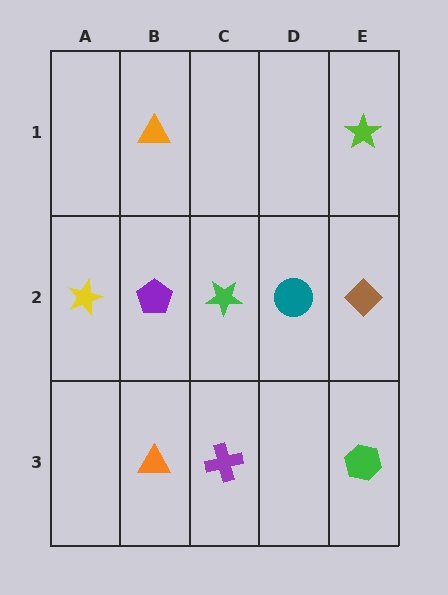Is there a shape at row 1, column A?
No, that cell is empty.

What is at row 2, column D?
A teal circle.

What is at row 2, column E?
A brown diamond.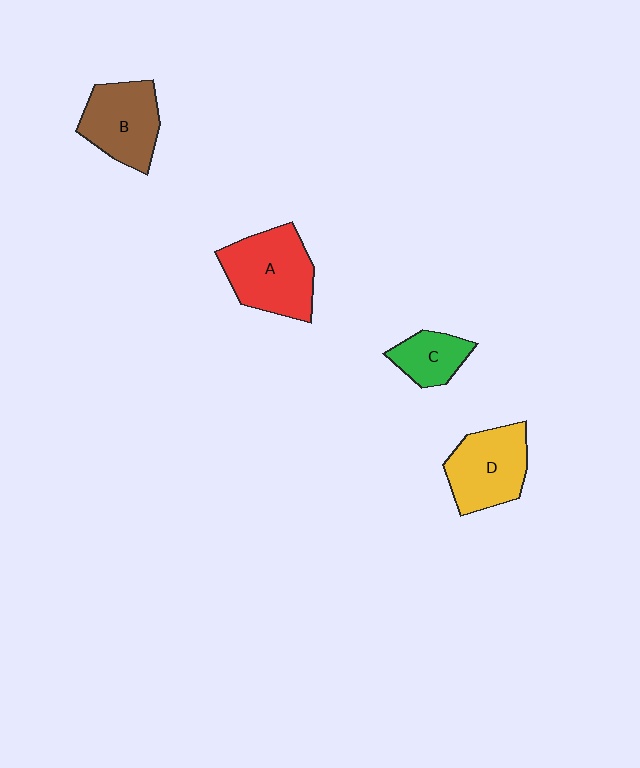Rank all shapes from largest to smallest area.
From largest to smallest: A (red), D (yellow), B (brown), C (green).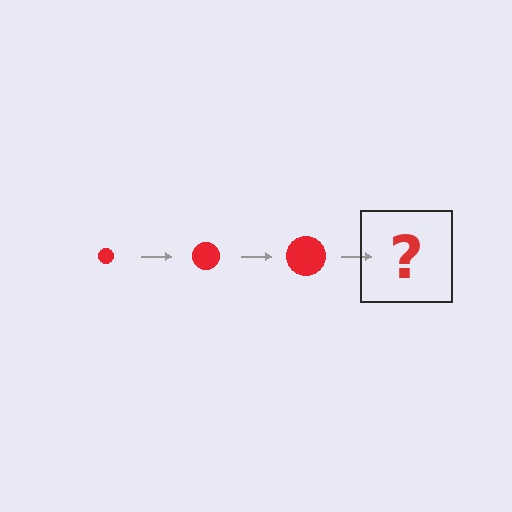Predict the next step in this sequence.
The next step is a red circle, larger than the previous one.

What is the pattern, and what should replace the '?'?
The pattern is that the circle gets progressively larger each step. The '?' should be a red circle, larger than the previous one.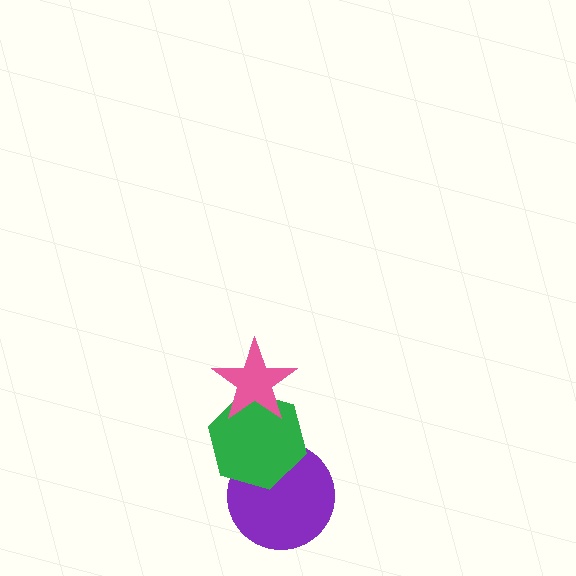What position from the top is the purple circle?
The purple circle is 3rd from the top.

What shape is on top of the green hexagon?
The pink star is on top of the green hexagon.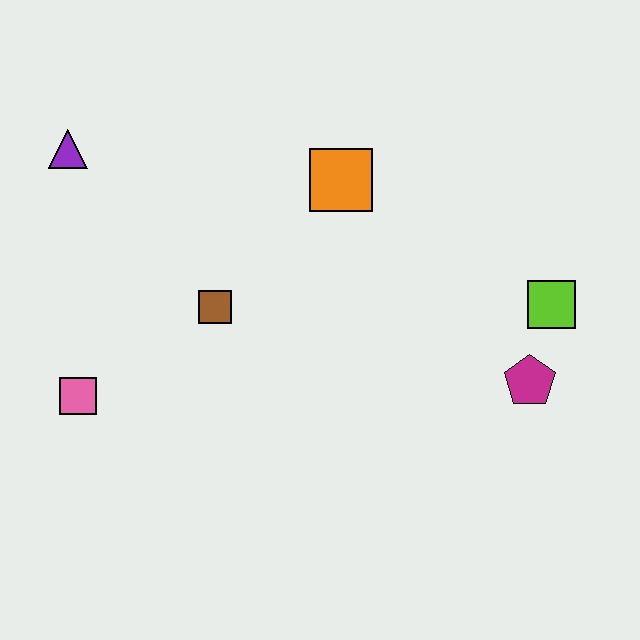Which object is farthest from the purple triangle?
The magenta pentagon is farthest from the purple triangle.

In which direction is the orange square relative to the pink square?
The orange square is to the right of the pink square.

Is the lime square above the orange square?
No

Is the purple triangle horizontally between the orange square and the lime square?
No